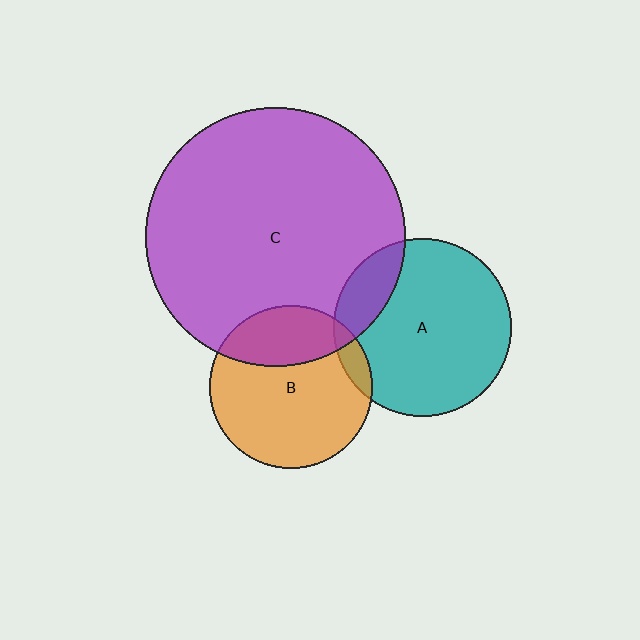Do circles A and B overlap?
Yes.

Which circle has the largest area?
Circle C (purple).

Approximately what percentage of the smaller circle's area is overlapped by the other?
Approximately 10%.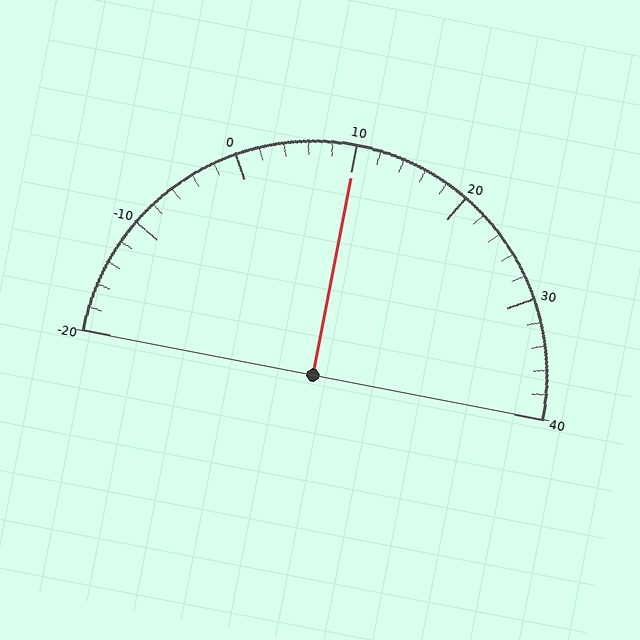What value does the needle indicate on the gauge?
The needle indicates approximately 10.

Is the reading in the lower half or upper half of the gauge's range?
The reading is in the upper half of the range (-20 to 40).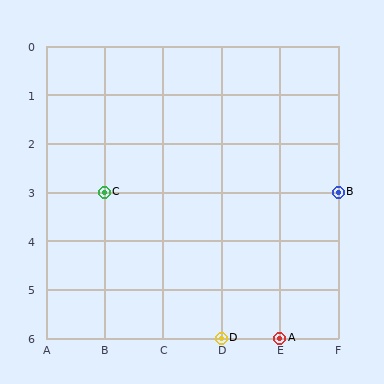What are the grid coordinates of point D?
Point D is at grid coordinates (D, 6).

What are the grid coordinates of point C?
Point C is at grid coordinates (B, 3).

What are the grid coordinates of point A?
Point A is at grid coordinates (E, 6).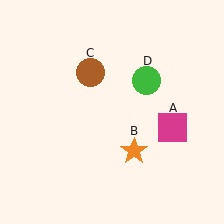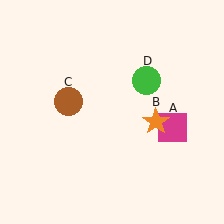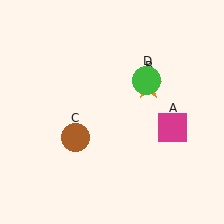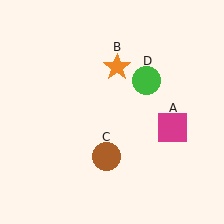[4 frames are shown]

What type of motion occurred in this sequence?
The orange star (object B), brown circle (object C) rotated counterclockwise around the center of the scene.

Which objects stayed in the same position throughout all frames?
Magenta square (object A) and green circle (object D) remained stationary.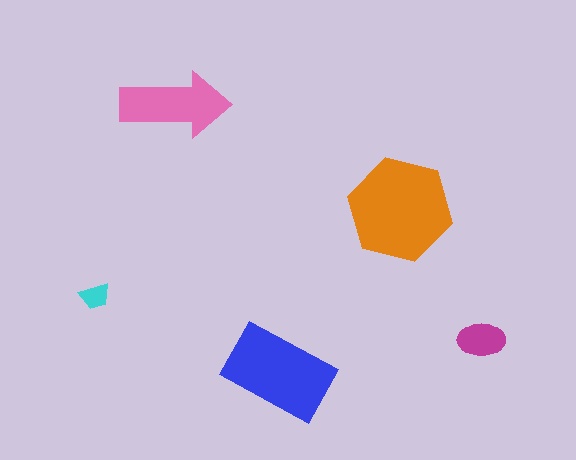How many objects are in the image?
There are 5 objects in the image.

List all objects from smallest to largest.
The cyan trapezoid, the magenta ellipse, the pink arrow, the blue rectangle, the orange hexagon.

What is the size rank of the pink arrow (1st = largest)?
3rd.